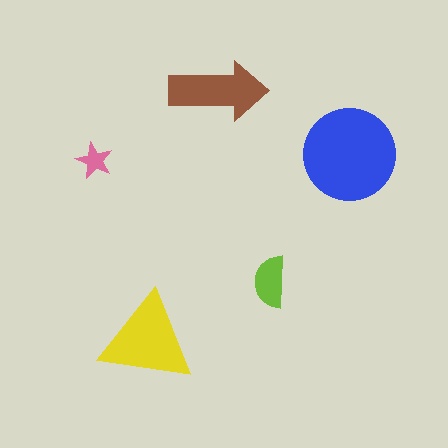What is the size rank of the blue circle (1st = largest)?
1st.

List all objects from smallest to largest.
The pink star, the lime semicircle, the brown arrow, the yellow triangle, the blue circle.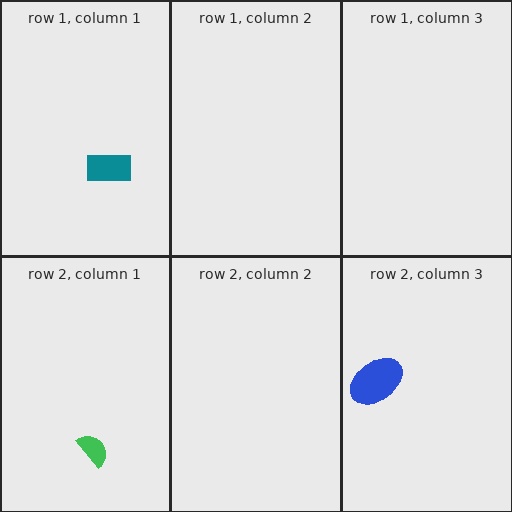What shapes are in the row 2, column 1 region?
The green semicircle.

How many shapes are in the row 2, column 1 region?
1.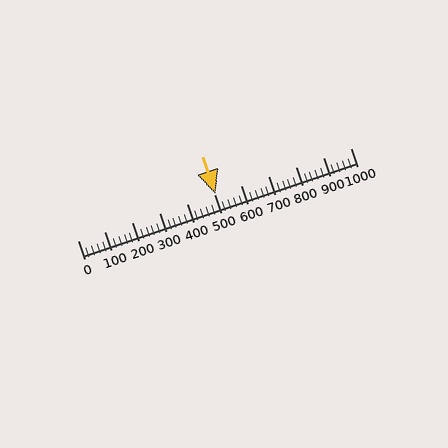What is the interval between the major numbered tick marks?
The major tick marks are spaced 100 units apart.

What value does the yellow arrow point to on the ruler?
The yellow arrow points to approximately 506.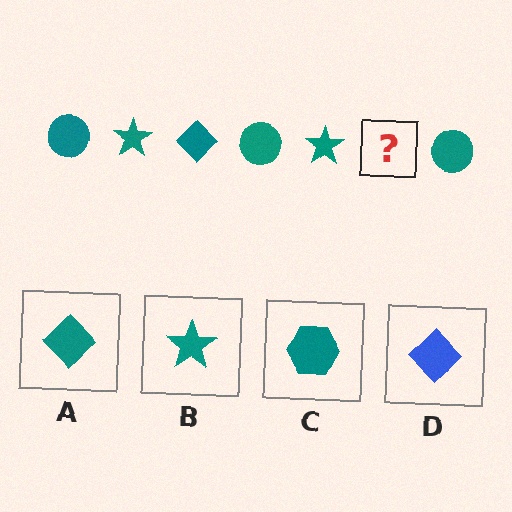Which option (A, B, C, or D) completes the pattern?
A.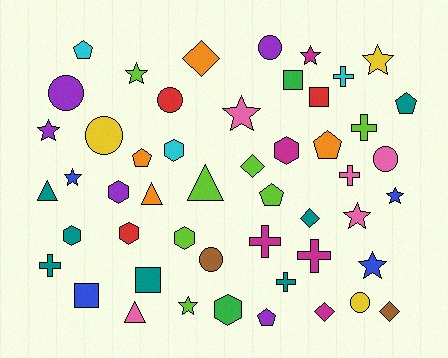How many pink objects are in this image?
There are 5 pink objects.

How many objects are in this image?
There are 50 objects.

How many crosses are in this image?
There are 7 crosses.